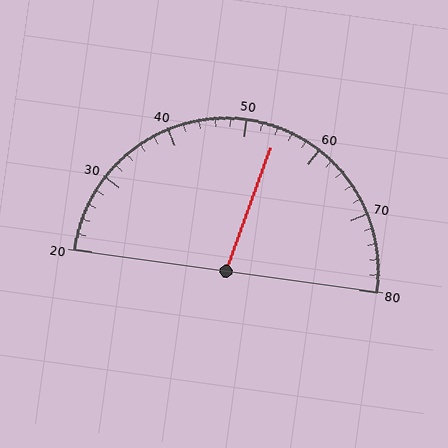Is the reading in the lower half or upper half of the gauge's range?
The reading is in the upper half of the range (20 to 80).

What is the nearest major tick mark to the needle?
The nearest major tick mark is 50.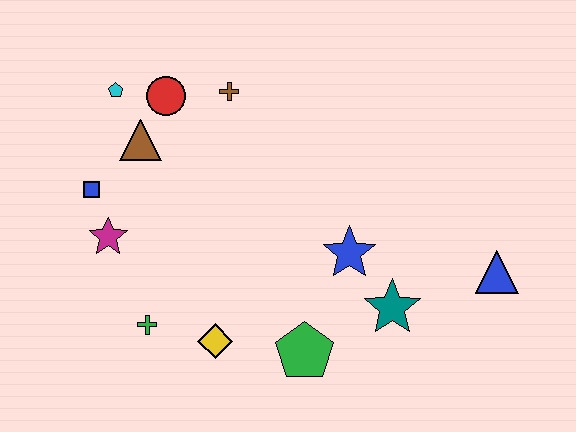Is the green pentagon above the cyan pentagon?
No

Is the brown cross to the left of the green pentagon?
Yes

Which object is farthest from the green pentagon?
The cyan pentagon is farthest from the green pentagon.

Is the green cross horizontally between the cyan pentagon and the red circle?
Yes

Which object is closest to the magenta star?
The blue square is closest to the magenta star.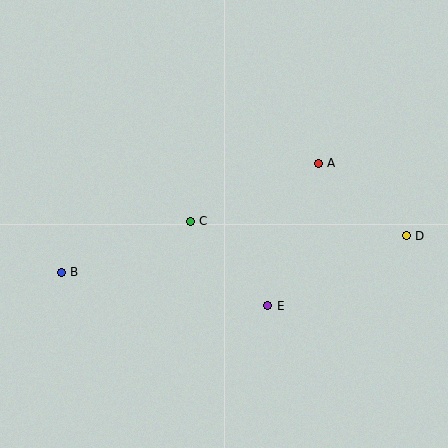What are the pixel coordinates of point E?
Point E is at (268, 306).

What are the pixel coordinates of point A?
Point A is at (318, 163).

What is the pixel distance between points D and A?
The distance between D and A is 114 pixels.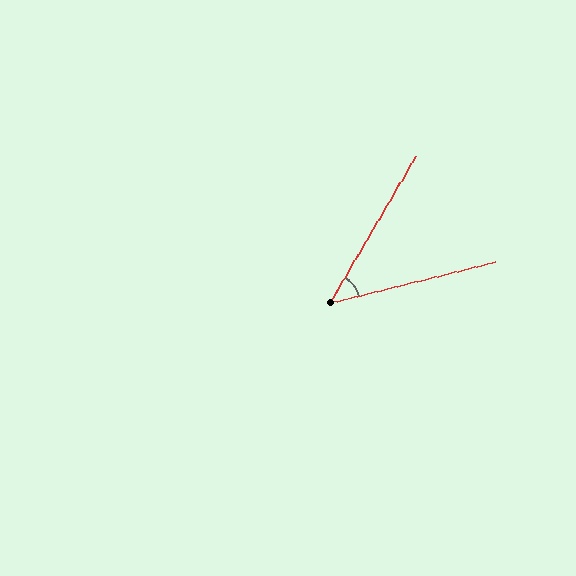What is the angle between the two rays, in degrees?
Approximately 46 degrees.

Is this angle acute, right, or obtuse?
It is acute.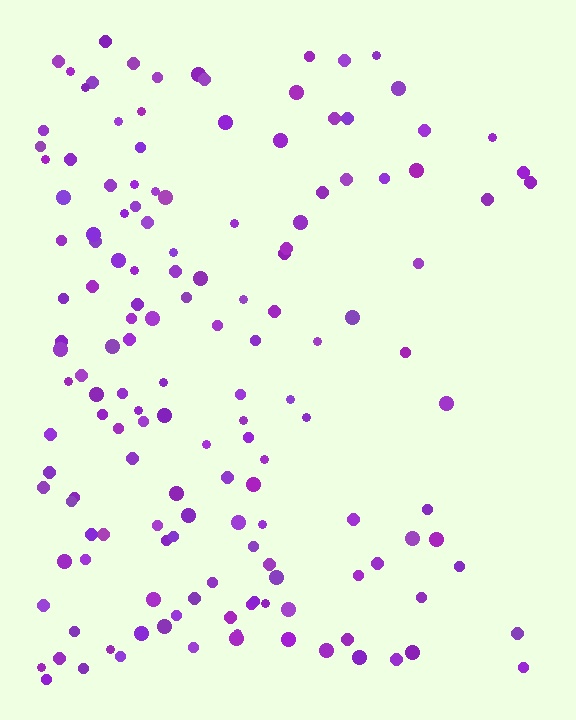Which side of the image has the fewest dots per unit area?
The right.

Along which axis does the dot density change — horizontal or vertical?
Horizontal.